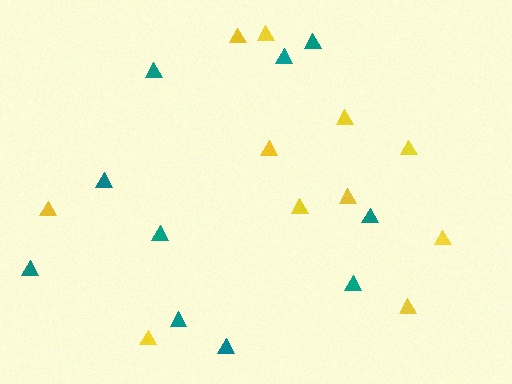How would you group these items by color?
There are 2 groups: one group of teal triangles (10) and one group of yellow triangles (11).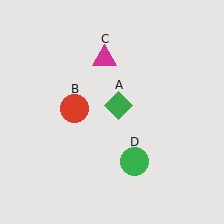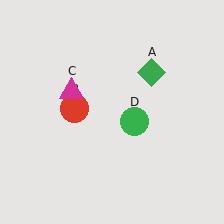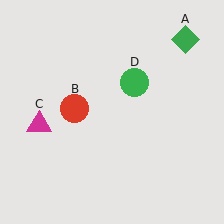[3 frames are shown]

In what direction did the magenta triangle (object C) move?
The magenta triangle (object C) moved down and to the left.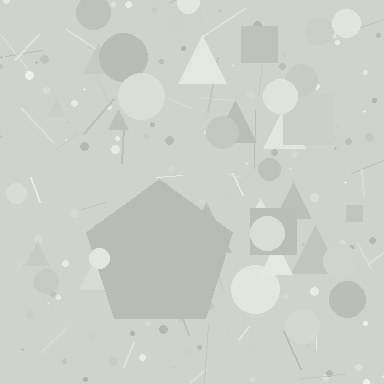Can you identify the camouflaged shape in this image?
The camouflaged shape is a pentagon.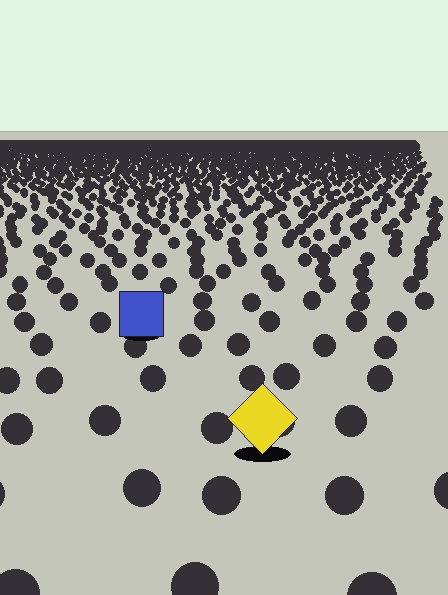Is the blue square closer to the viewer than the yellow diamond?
No. The yellow diamond is closer — you can tell from the texture gradient: the ground texture is coarser near it.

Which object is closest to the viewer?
The yellow diamond is closest. The texture marks near it are larger and more spread out.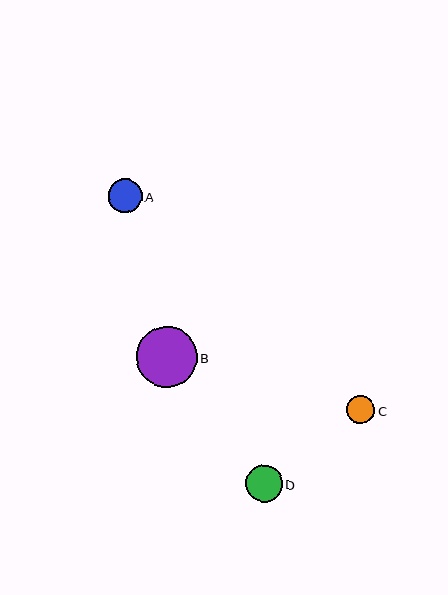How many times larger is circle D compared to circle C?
Circle D is approximately 1.3 times the size of circle C.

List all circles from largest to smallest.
From largest to smallest: B, D, A, C.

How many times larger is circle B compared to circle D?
Circle B is approximately 1.7 times the size of circle D.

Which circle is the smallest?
Circle C is the smallest with a size of approximately 28 pixels.